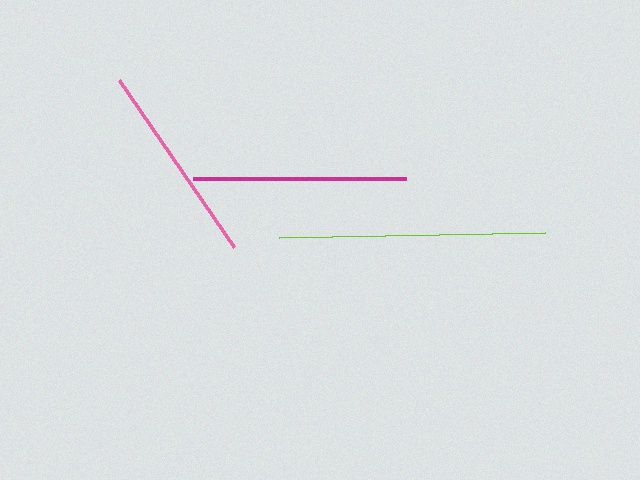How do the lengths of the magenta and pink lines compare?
The magenta and pink lines are approximately the same length.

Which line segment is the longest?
The lime line is the longest at approximately 266 pixels.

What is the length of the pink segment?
The pink segment is approximately 202 pixels long.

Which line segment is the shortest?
The pink line is the shortest at approximately 202 pixels.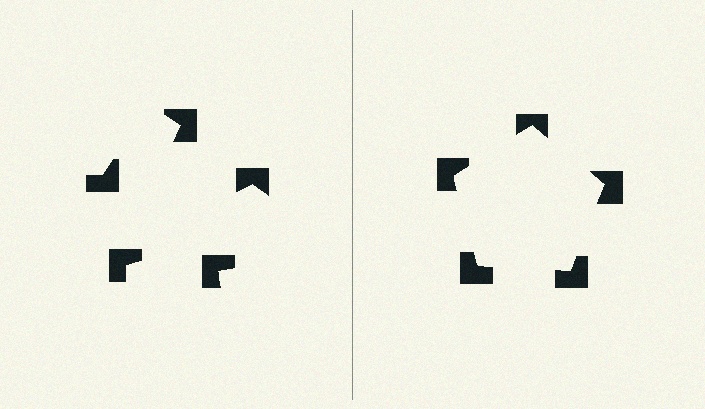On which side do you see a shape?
An illusory pentagon appears on the right side. On the left side the wedge cuts are rotated, so no coherent shape forms.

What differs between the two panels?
The notched squares are positioned identically on both sides; only the wedge orientations differ. On the right they align to a pentagon; on the left they are misaligned.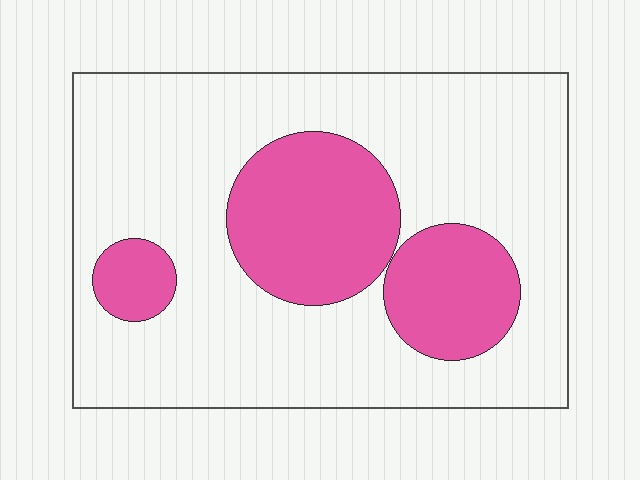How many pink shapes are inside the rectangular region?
3.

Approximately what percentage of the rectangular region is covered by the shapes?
Approximately 25%.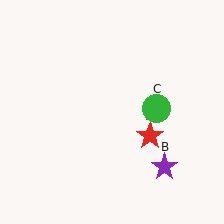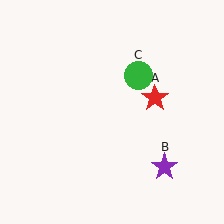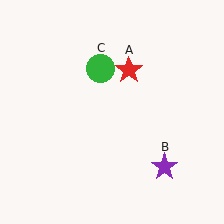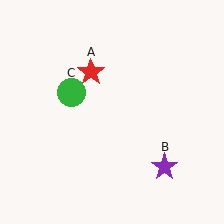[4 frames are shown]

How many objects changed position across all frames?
2 objects changed position: red star (object A), green circle (object C).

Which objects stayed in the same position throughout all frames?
Purple star (object B) remained stationary.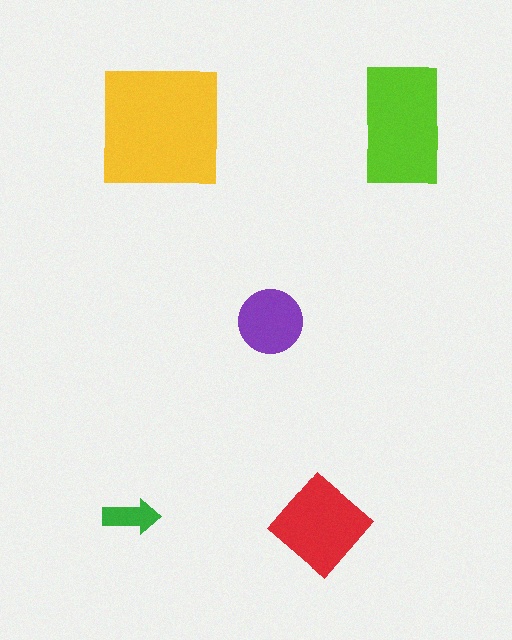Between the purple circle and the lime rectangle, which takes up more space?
The lime rectangle.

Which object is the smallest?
The green arrow.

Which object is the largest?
The yellow square.